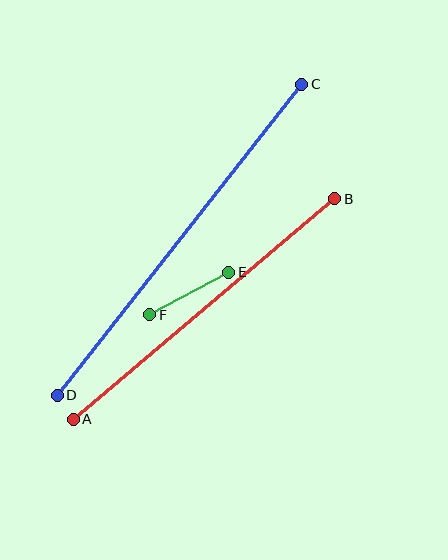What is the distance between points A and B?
The distance is approximately 342 pixels.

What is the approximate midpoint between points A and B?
The midpoint is at approximately (204, 309) pixels.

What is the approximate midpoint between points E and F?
The midpoint is at approximately (189, 294) pixels.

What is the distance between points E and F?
The distance is approximately 90 pixels.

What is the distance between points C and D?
The distance is approximately 396 pixels.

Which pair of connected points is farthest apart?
Points C and D are farthest apart.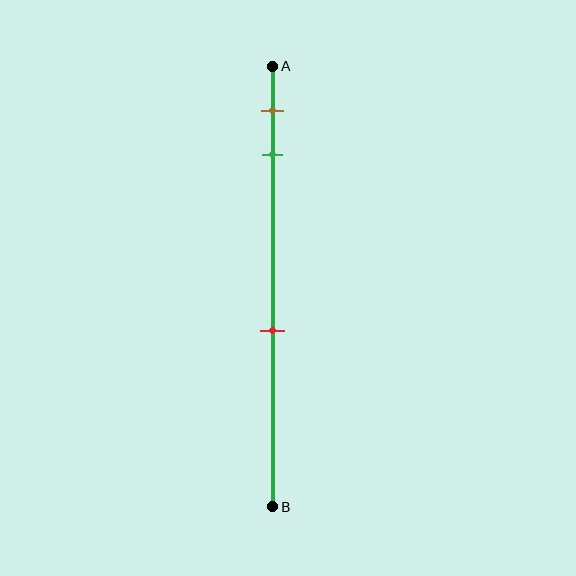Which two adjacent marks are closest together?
The brown and green marks are the closest adjacent pair.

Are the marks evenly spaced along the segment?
No, the marks are not evenly spaced.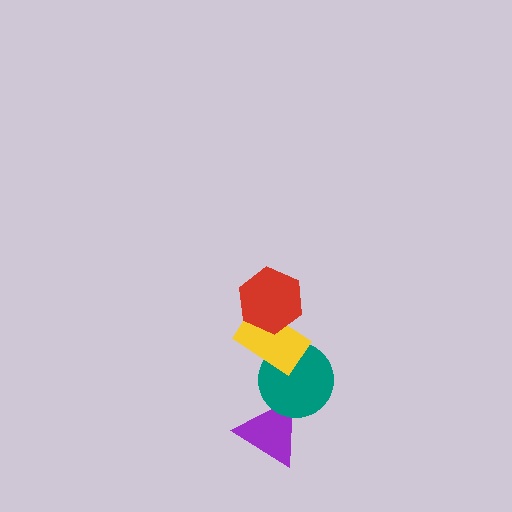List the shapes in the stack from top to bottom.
From top to bottom: the red hexagon, the yellow rectangle, the teal circle, the purple triangle.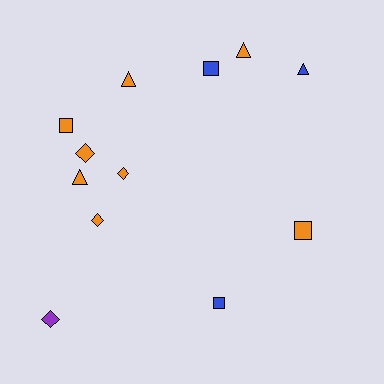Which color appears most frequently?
Orange, with 8 objects.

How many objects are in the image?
There are 12 objects.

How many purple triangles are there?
There are no purple triangles.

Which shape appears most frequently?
Diamond, with 4 objects.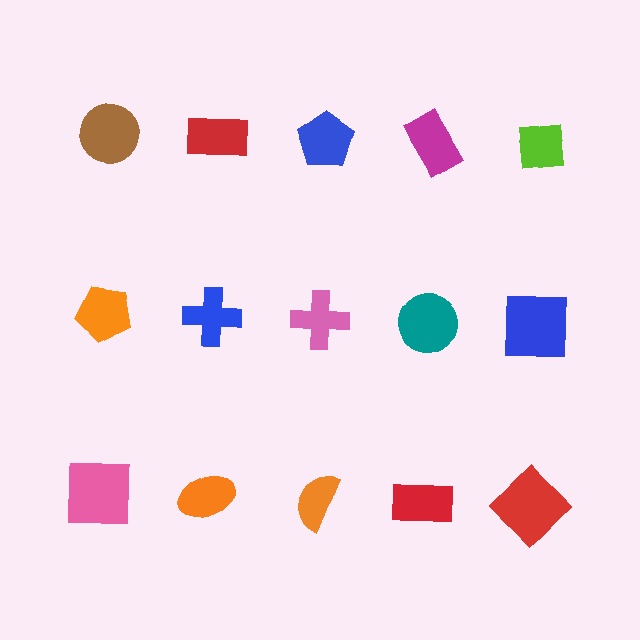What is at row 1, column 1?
A brown circle.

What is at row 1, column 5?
A lime square.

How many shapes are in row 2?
5 shapes.